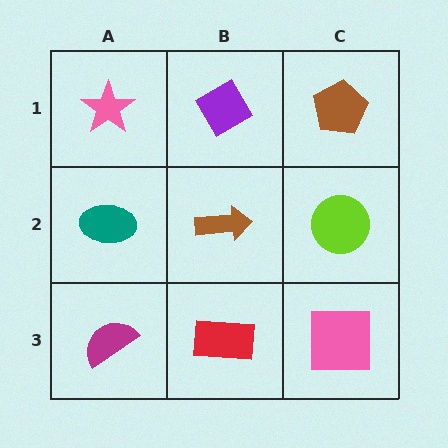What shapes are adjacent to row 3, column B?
A brown arrow (row 2, column B), a magenta semicircle (row 3, column A), a pink square (row 3, column C).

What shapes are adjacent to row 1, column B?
A brown arrow (row 2, column B), a pink star (row 1, column A), a brown pentagon (row 1, column C).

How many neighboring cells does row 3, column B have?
3.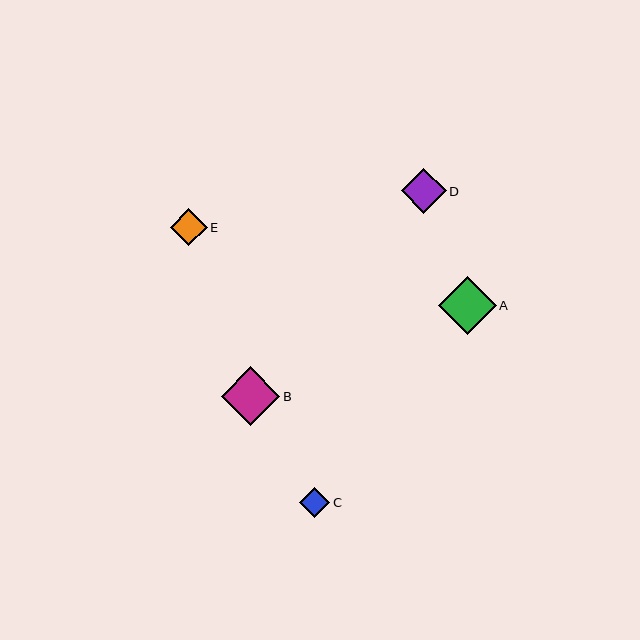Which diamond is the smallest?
Diamond C is the smallest with a size of approximately 30 pixels.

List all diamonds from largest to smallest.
From largest to smallest: B, A, D, E, C.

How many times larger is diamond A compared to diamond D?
Diamond A is approximately 1.3 times the size of diamond D.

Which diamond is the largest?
Diamond B is the largest with a size of approximately 59 pixels.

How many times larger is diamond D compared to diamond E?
Diamond D is approximately 1.2 times the size of diamond E.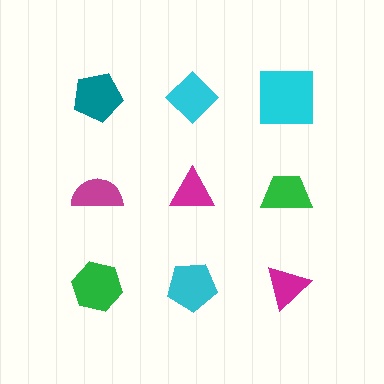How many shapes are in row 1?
3 shapes.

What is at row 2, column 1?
A magenta semicircle.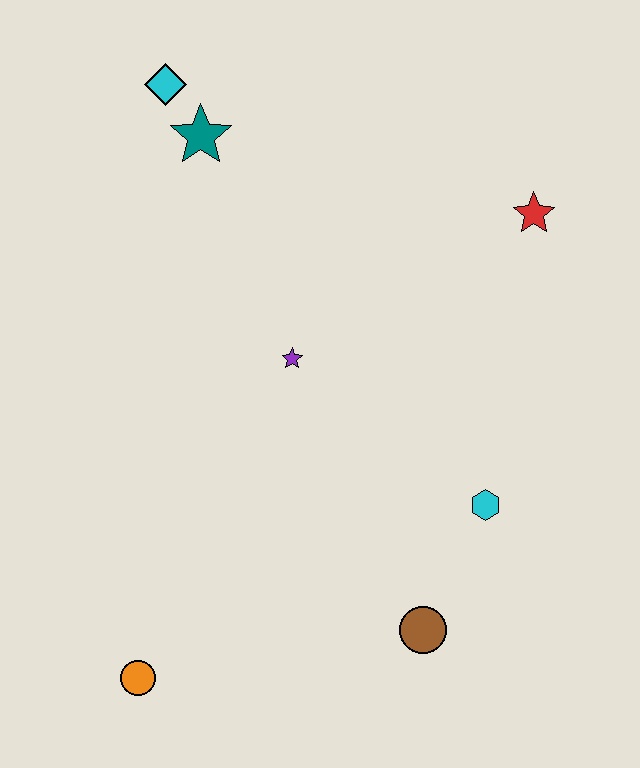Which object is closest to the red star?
The purple star is closest to the red star.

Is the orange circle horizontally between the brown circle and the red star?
No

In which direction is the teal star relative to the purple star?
The teal star is above the purple star.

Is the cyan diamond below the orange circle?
No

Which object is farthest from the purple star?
The orange circle is farthest from the purple star.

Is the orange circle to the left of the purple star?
Yes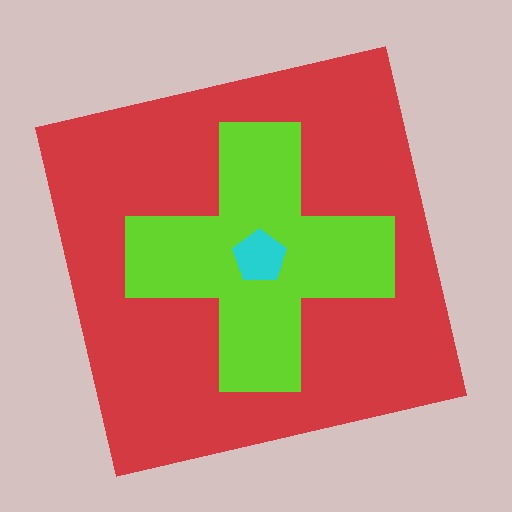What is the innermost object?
The cyan pentagon.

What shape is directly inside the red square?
The lime cross.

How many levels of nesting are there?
3.